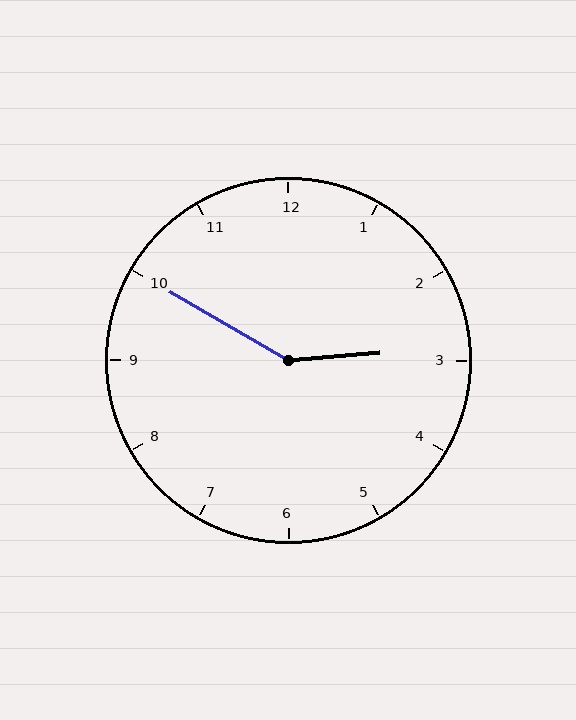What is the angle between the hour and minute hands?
Approximately 145 degrees.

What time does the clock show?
2:50.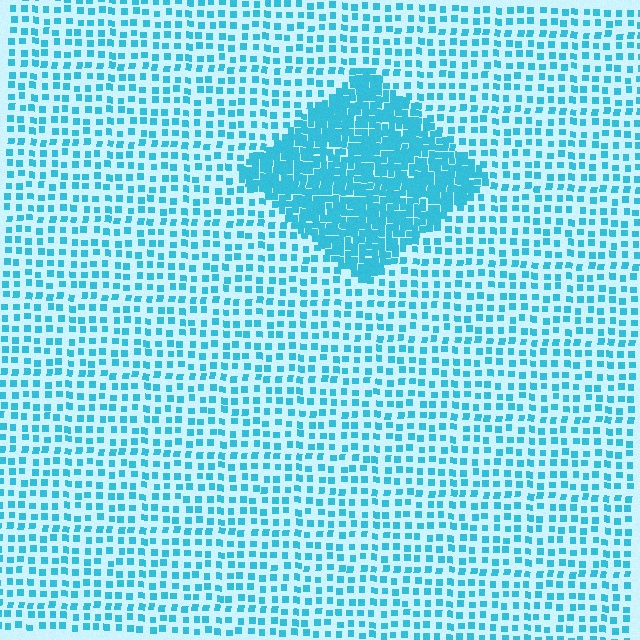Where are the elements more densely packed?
The elements are more densely packed inside the diamond boundary.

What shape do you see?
I see a diamond.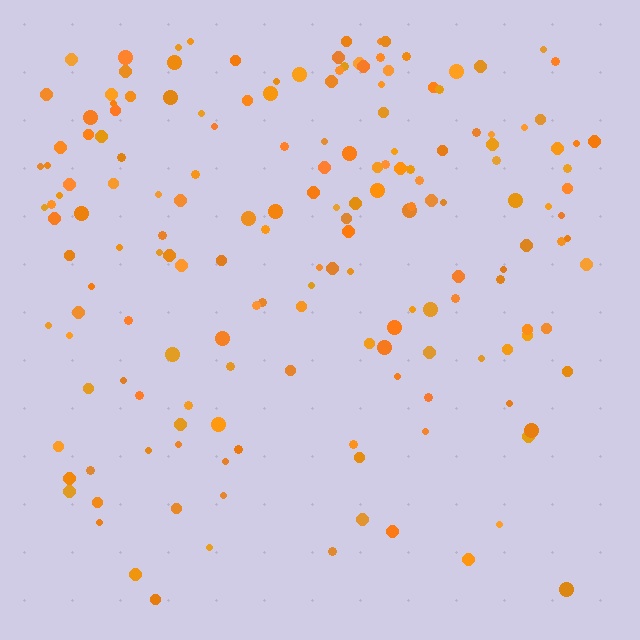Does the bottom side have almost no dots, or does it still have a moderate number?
Still a moderate number, just noticeably fewer than the top.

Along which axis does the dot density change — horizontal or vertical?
Vertical.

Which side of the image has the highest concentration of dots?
The top.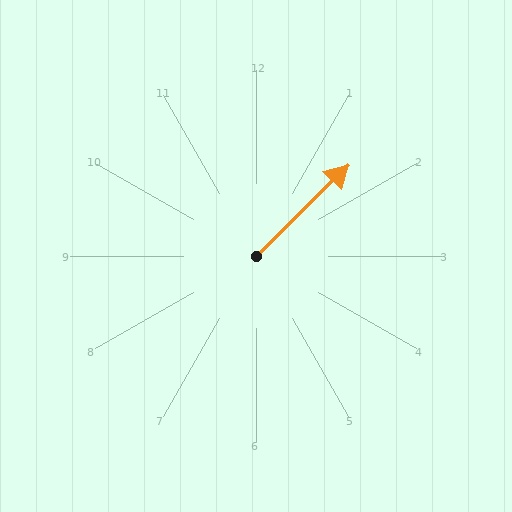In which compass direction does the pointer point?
Northeast.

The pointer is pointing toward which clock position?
Roughly 2 o'clock.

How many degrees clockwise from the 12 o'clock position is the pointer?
Approximately 45 degrees.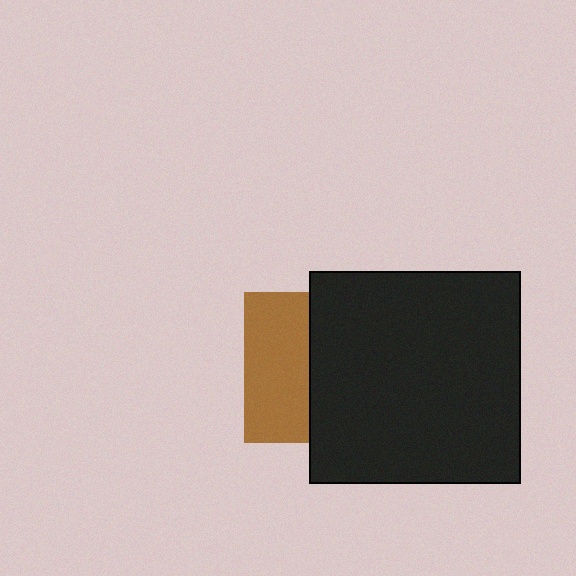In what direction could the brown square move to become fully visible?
The brown square could move left. That would shift it out from behind the black square entirely.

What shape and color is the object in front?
The object in front is a black square.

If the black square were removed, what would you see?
You would see the complete brown square.